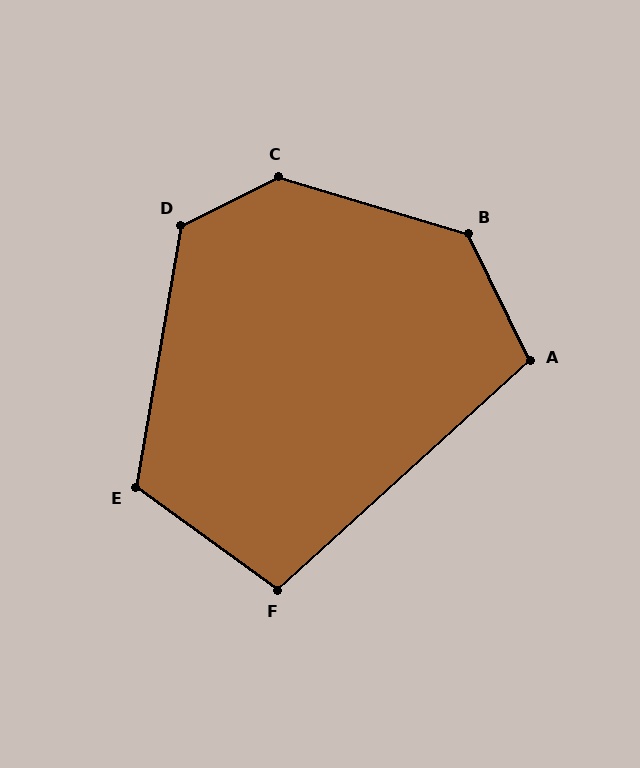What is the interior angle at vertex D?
Approximately 126 degrees (obtuse).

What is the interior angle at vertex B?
Approximately 133 degrees (obtuse).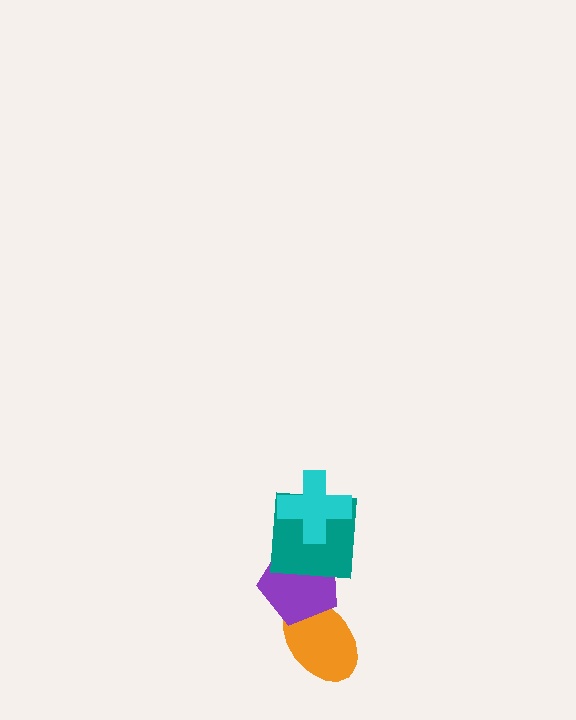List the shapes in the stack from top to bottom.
From top to bottom: the cyan cross, the teal square, the purple pentagon, the orange ellipse.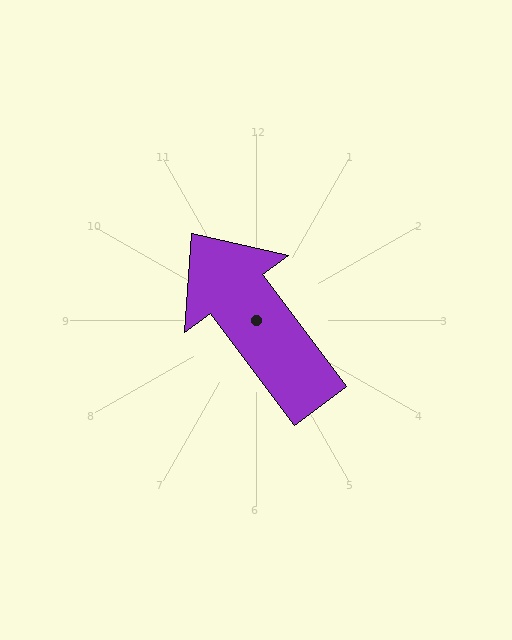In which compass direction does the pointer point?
Northwest.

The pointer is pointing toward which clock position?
Roughly 11 o'clock.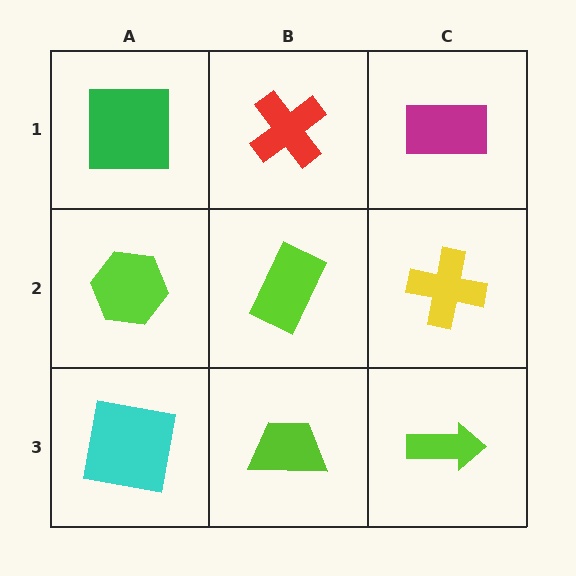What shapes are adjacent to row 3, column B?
A lime rectangle (row 2, column B), a cyan square (row 3, column A), a lime arrow (row 3, column C).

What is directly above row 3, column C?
A yellow cross.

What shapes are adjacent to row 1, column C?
A yellow cross (row 2, column C), a red cross (row 1, column B).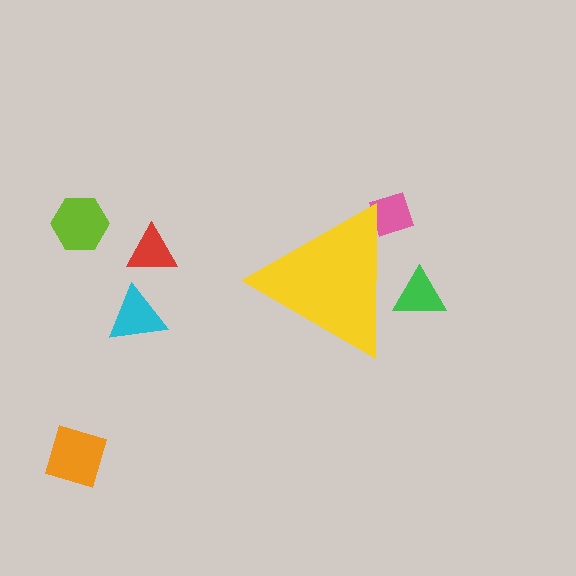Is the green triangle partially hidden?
Yes, the green triangle is partially hidden behind the yellow triangle.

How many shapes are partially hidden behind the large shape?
2 shapes are partially hidden.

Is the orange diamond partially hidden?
No, the orange diamond is fully visible.